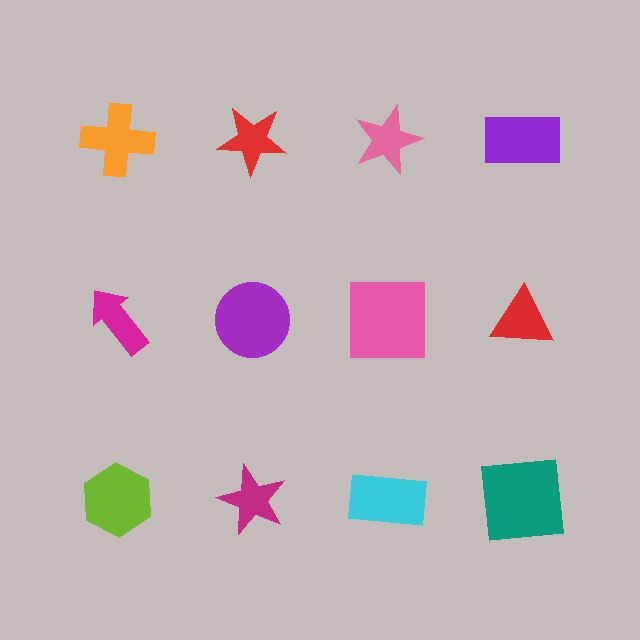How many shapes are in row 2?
4 shapes.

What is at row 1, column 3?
A pink star.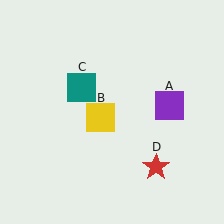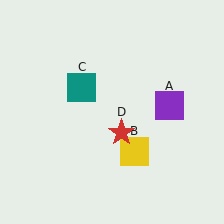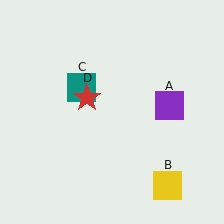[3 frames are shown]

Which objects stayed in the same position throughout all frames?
Purple square (object A) and teal square (object C) remained stationary.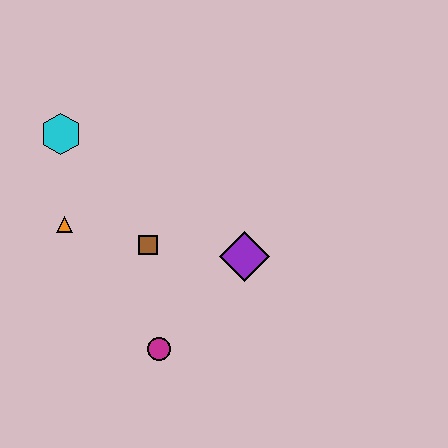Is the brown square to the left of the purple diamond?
Yes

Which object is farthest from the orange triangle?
The purple diamond is farthest from the orange triangle.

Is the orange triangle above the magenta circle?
Yes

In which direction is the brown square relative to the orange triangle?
The brown square is to the right of the orange triangle.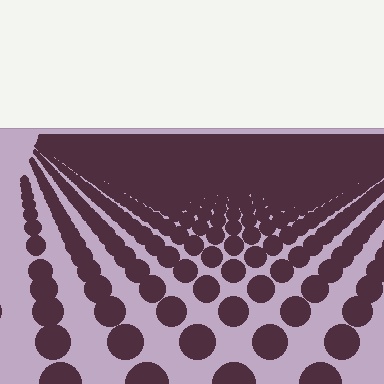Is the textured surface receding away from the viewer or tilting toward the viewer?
The surface is receding away from the viewer. Texture elements get smaller and denser toward the top.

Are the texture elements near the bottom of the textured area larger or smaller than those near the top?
Larger. Near the bottom, elements are closer to the viewer and appear at a bigger on-screen size.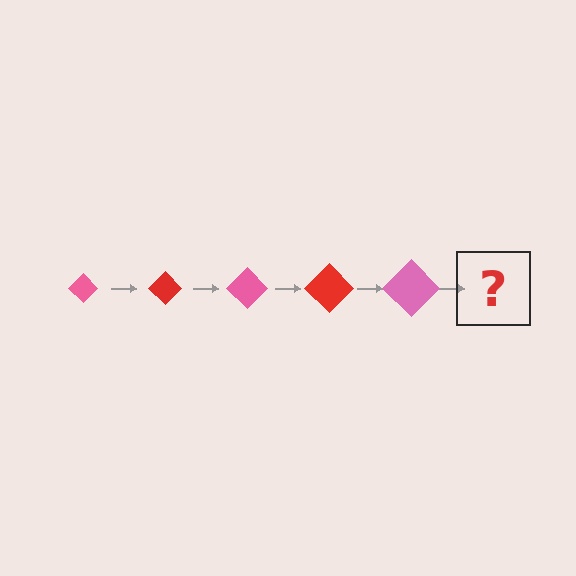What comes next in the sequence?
The next element should be a red diamond, larger than the previous one.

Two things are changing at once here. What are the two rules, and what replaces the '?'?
The two rules are that the diamond grows larger each step and the color cycles through pink and red. The '?' should be a red diamond, larger than the previous one.